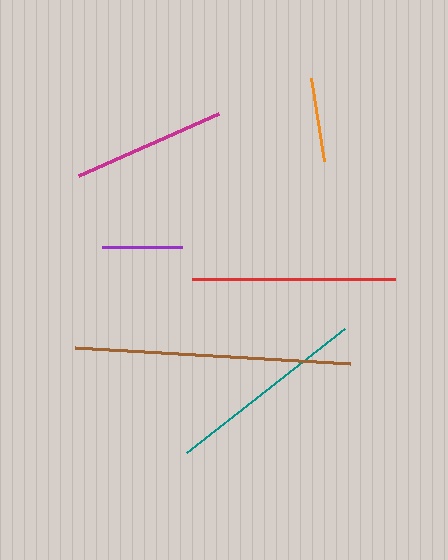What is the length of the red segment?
The red segment is approximately 203 pixels long.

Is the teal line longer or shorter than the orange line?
The teal line is longer than the orange line.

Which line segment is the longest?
The brown line is the longest at approximately 276 pixels.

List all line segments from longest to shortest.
From longest to shortest: brown, red, teal, magenta, orange, purple.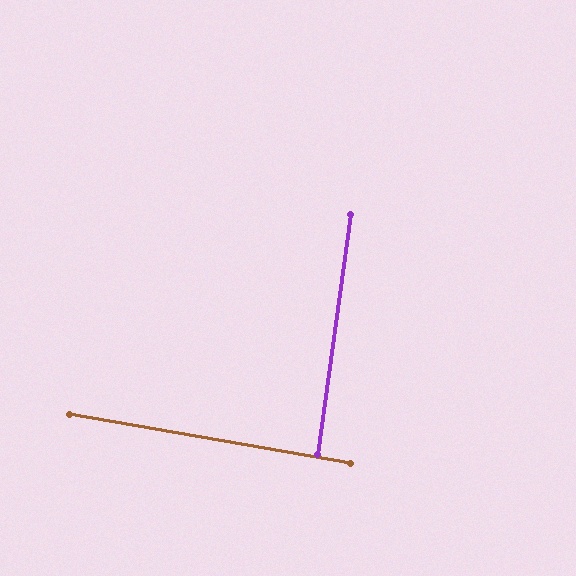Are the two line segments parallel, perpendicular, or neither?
Perpendicular — they meet at approximately 88°.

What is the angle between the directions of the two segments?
Approximately 88 degrees.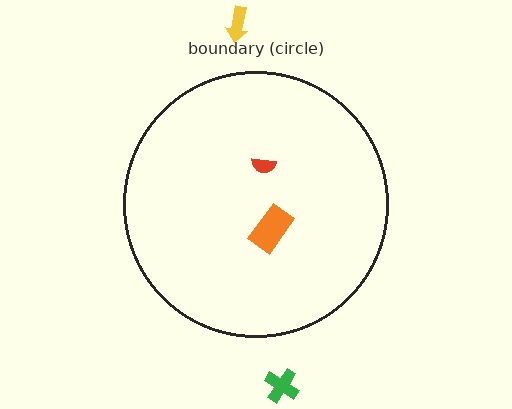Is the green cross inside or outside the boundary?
Outside.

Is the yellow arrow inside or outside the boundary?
Outside.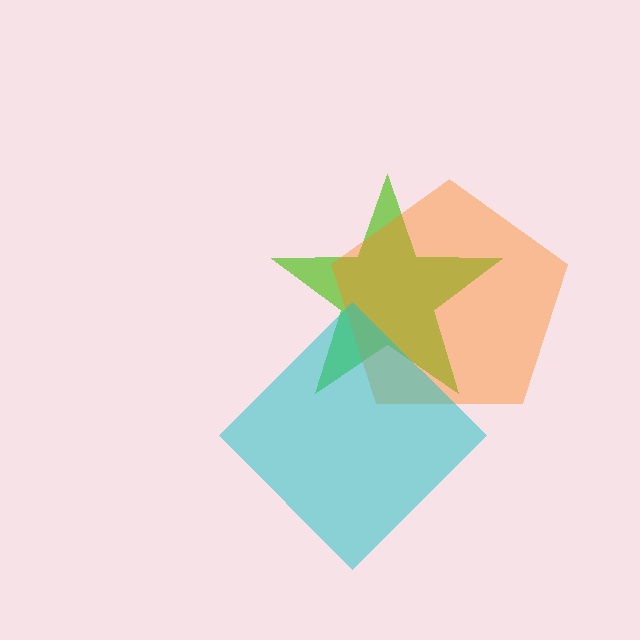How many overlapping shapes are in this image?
There are 3 overlapping shapes in the image.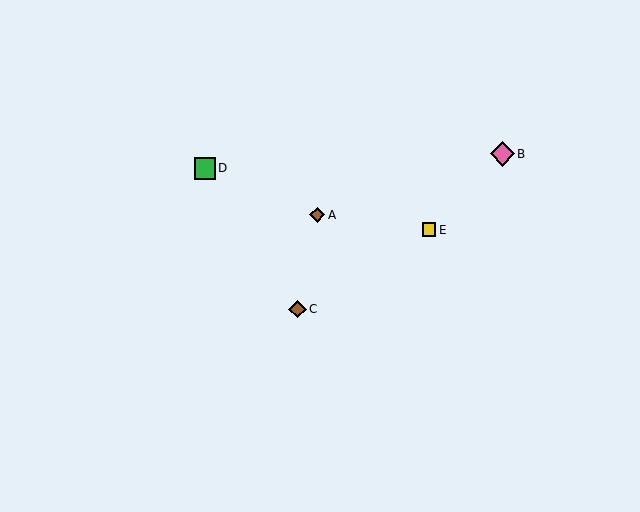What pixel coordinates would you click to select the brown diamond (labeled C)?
Click at (298, 309) to select the brown diamond C.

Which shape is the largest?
The pink diamond (labeled B) is the largest.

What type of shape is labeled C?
Shape C is a brown diamond.